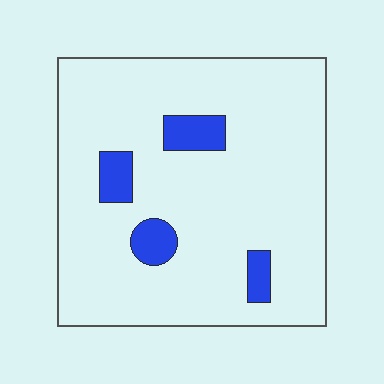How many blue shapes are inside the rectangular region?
4.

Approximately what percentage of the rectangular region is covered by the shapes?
Approximately 10%.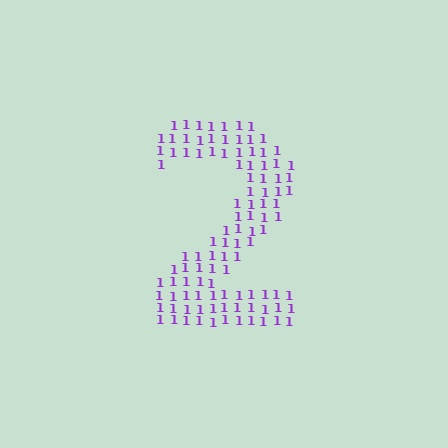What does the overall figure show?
The overall figure shows the digit 2.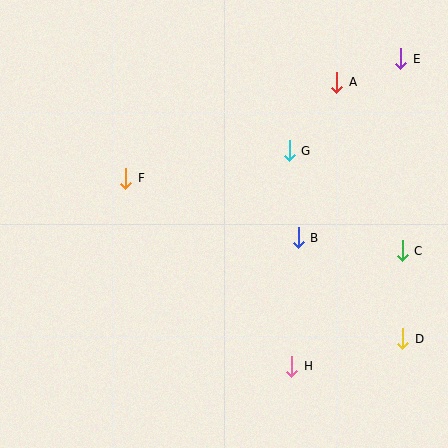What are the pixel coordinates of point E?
Point E is at (401, 59).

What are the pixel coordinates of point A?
Point A is at (337, 82).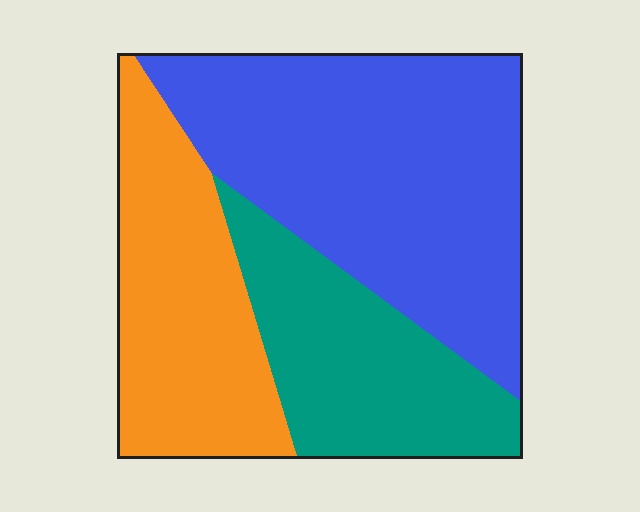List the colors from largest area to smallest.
From largest to smallest: blue, orange, teal.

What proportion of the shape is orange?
Orange covers around 30% of the shape.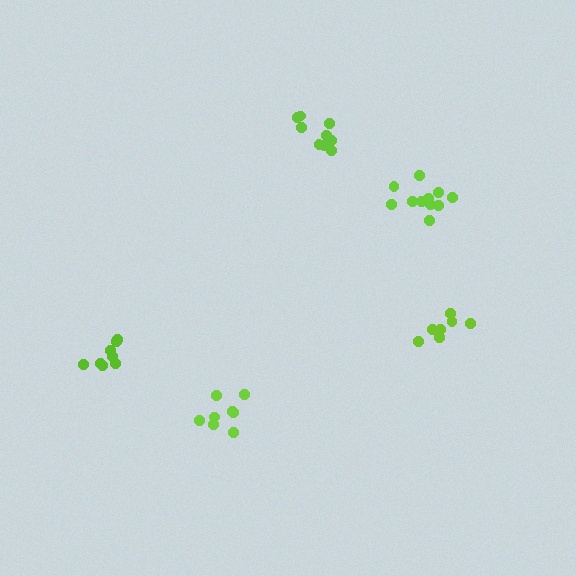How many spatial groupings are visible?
There are 5 spatial groupings.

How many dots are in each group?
Group 1: 9 dots, Group 2: 12 dots, Group 3: 8 dots, Group 4: 8 dots, Group 5: 9 dots (46 total).